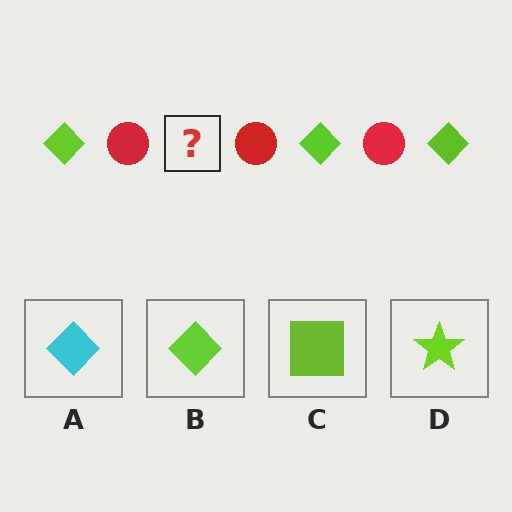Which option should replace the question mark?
Option B.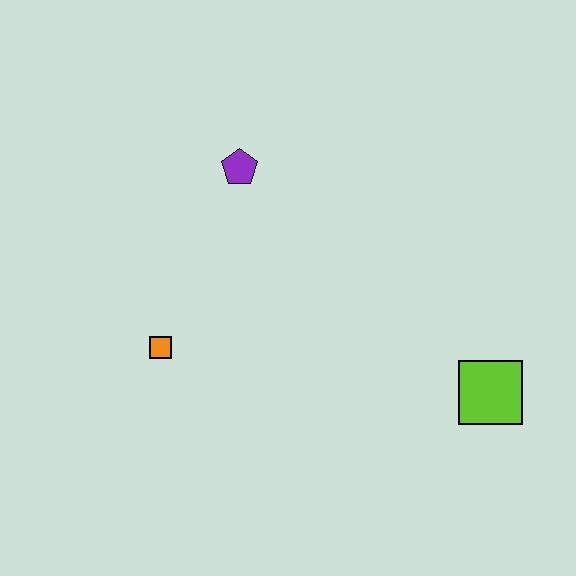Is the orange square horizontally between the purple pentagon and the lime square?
No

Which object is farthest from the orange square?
The lime square is farthest from the orange square.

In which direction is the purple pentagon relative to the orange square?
The purple pentagon is above the orange square.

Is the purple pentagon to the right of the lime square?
No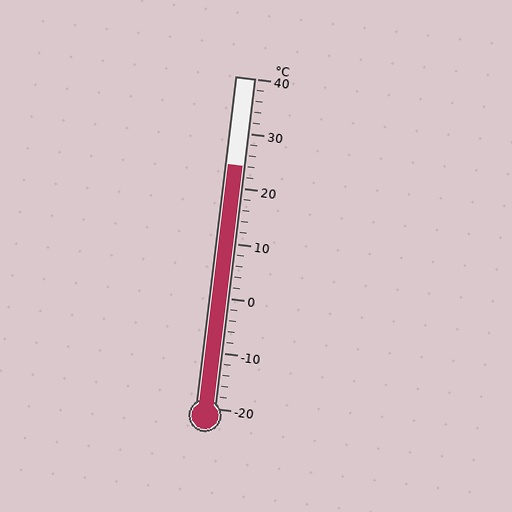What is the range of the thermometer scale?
The thermometer scale ranges from -20°C to 40°C.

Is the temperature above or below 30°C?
The temperature is below 30°C.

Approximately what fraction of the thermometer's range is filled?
The thermometer is filled to approximately 75% of its range.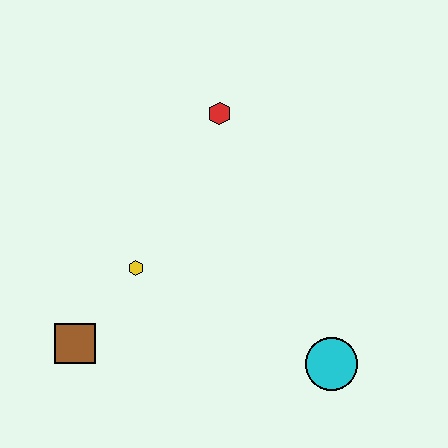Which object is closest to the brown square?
The yellow hexagon is closest to the brown square.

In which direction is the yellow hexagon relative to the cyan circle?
The yellow hexagon is to the left of the cyan circle.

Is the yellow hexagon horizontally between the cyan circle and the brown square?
Yes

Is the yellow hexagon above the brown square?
Yes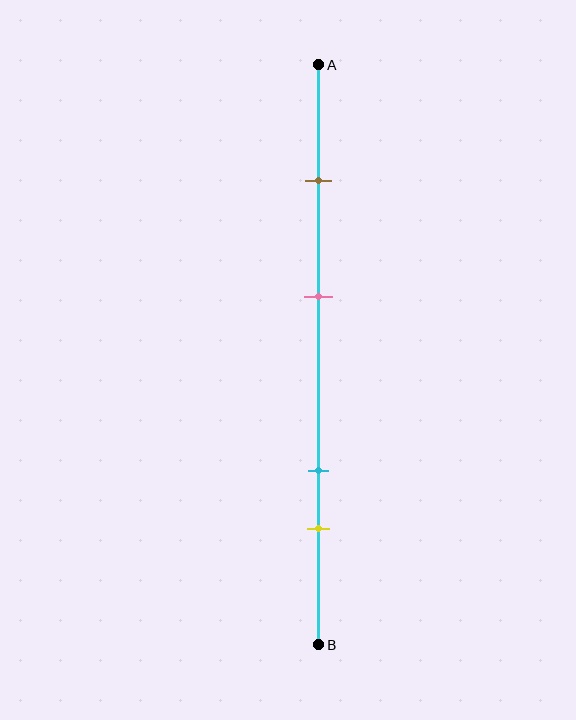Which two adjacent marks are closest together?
The cyan and yellow marks are the closest adjacent pair.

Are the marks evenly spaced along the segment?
No, the marks are not evenly spaced.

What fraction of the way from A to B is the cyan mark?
The cyan mark is approximately 70% (0.7) of the way from A to B.